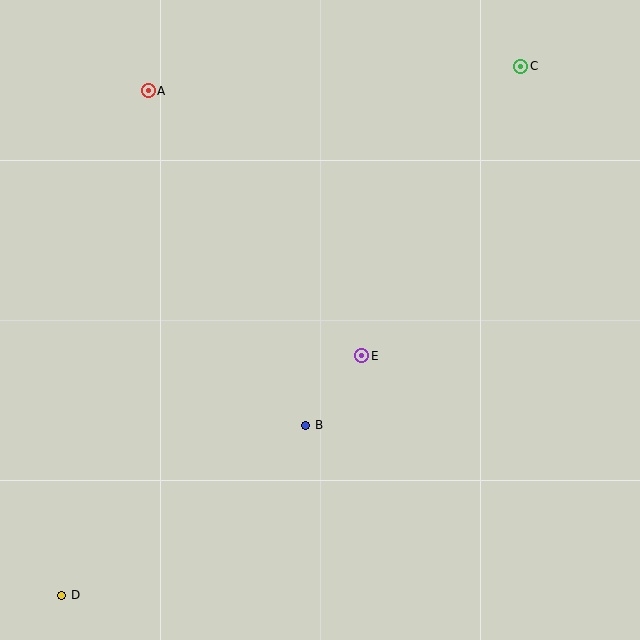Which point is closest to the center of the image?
Point E at (362, 356) is closest to the center.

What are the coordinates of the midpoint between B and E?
The midpoint between B and E is at (334, 390).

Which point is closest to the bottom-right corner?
Point E is closest to the bottom-right corner.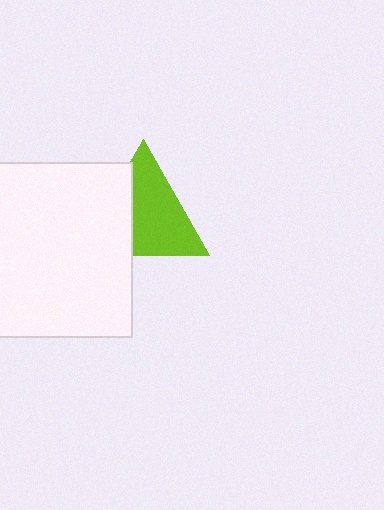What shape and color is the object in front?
The object in front is a white rectangle.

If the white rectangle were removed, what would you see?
You would see the complete lime triangle.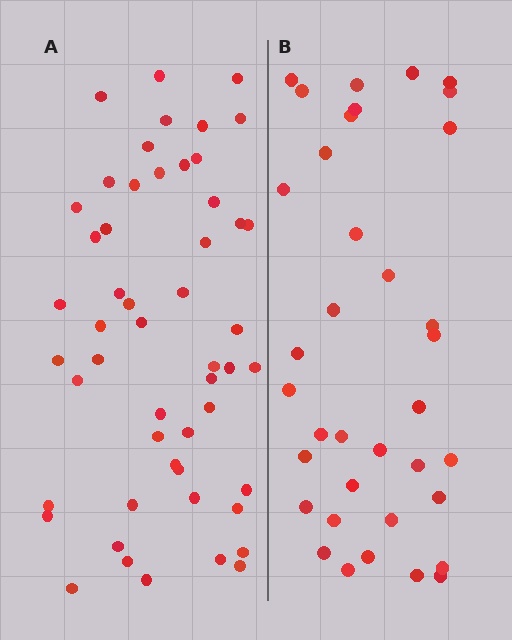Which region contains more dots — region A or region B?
Region A (the left region) has more dots.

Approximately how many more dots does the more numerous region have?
Region A has approximately 15 more dots than region B.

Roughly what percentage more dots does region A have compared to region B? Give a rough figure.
About 45% more.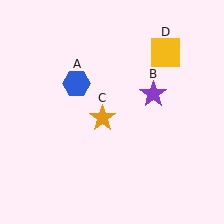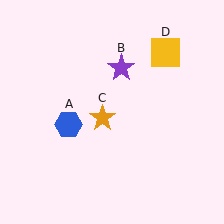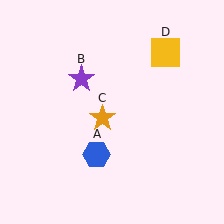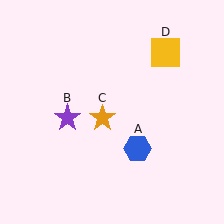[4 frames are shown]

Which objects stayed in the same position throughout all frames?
Orange star (object C) and yellow square (object D) remained stationary.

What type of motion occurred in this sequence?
The blue hexagon (object A), purple star (object B) rotated counterclockwise around the center of the scene.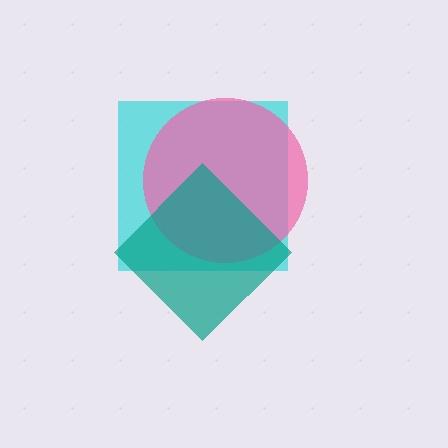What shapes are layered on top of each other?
The layered shapes are: a cyan square, a pink circle, a teal diamond.